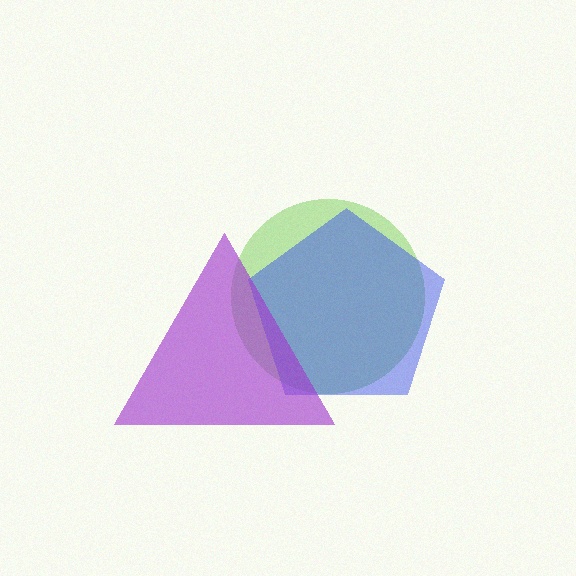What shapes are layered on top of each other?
The layered shapes are: a lime circle, a blue pentagon, a purple triangle.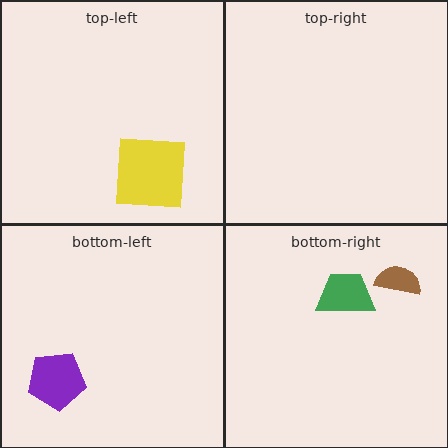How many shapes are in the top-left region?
1.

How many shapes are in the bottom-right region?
2.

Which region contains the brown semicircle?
The bottom-right region.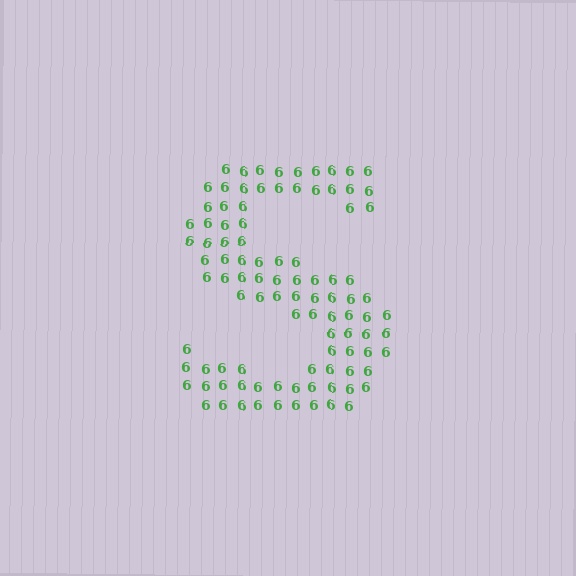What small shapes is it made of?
It is made of small digit 6's.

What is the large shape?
The large shape is the letter S.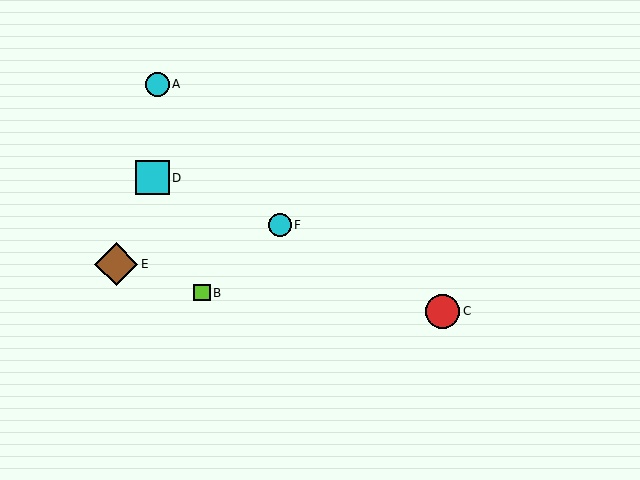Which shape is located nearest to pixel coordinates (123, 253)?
The brown diamond (labeled E) at (116, 264) is nearest to that location.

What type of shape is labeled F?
Shape F is a cyan circle.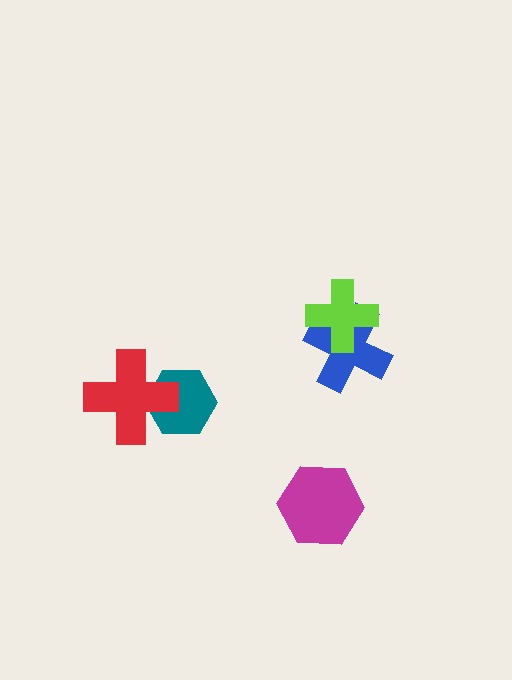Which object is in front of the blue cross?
The lime cross is in front of the blue cross.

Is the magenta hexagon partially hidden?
No, no other shape covers it.